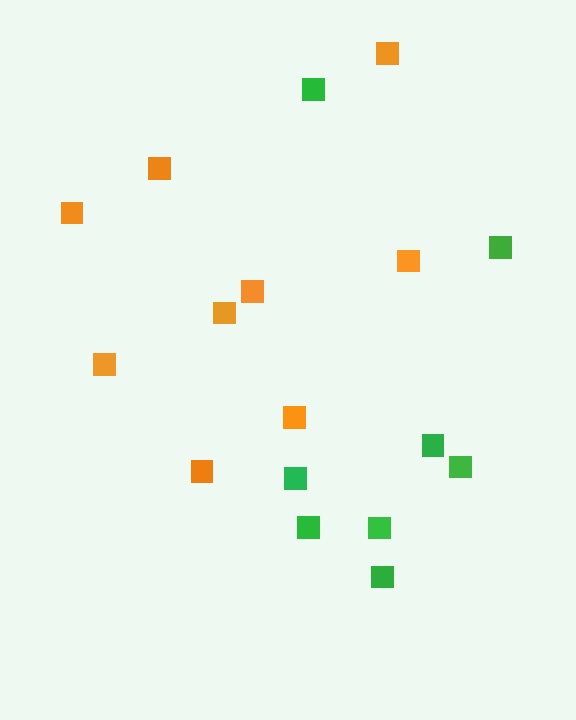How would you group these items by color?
There are 2 groups: one group of orange squares (9) and one group of green squares (8).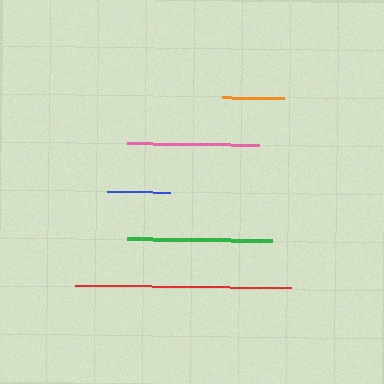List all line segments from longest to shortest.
From longest to shortest: red, green, pink, blue, orange.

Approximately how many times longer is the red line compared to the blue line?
The red line is approximately 3.4 times the length of the blue line.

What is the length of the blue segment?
The blue segment is approximately 63 pixels long.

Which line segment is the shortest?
The orange line is the shortest at approximately 62 pixels.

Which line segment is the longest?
The red line is the longest at approximately 215 pixels.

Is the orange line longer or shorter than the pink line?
The pink line is longer than the orange line.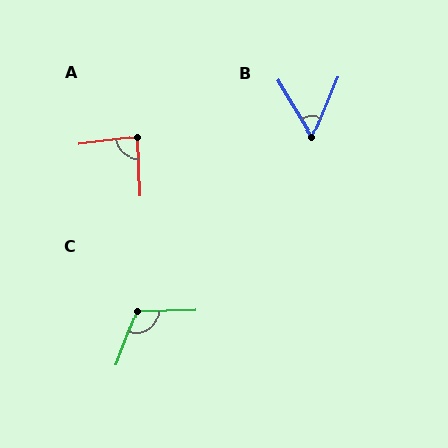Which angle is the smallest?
B, at approximately 53 degrees.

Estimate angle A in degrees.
Approximately 84 degrees.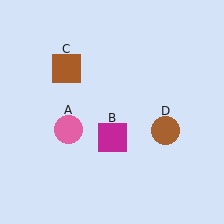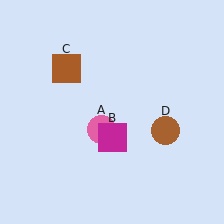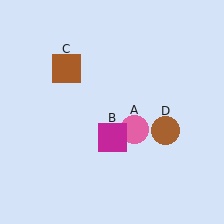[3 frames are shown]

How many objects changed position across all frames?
1 object changed position: pink circle (object A).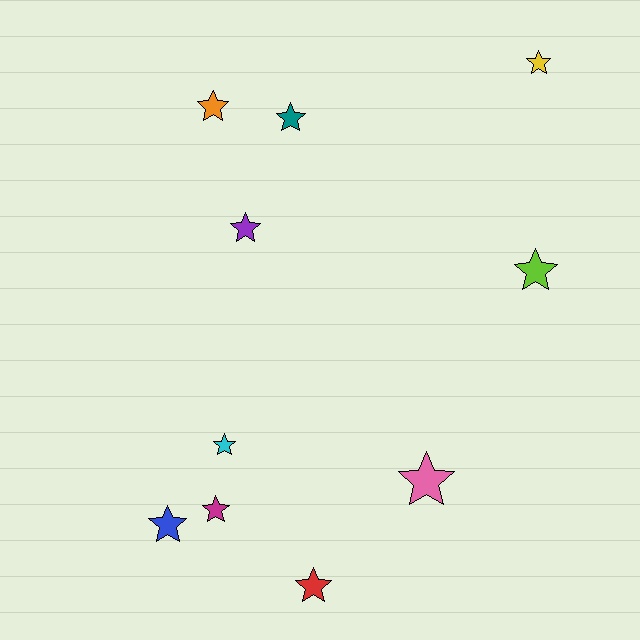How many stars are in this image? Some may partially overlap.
There are 10 stars.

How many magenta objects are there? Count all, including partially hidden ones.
There is 1 magenta object.